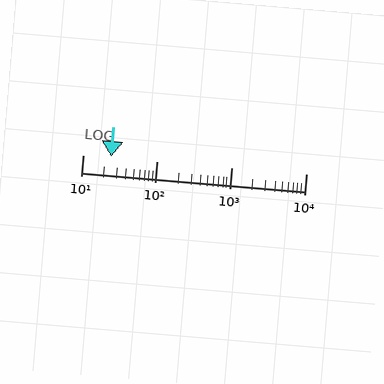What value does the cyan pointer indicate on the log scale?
The pointer indicates approximately 24.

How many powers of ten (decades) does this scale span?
The scale spans 3 decades, from 10 to 10000.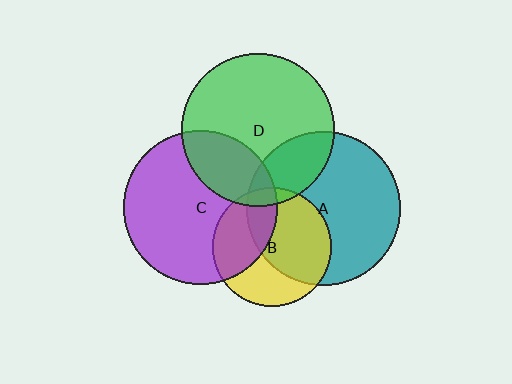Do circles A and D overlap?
Yes.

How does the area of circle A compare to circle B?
Approximately 1.7 times.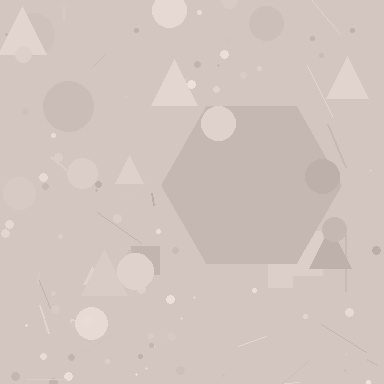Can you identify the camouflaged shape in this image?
The camouflaged shape is a hexagon.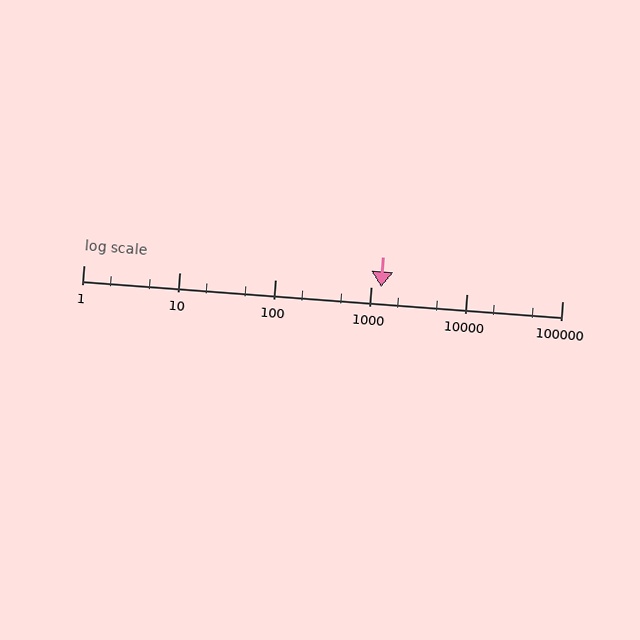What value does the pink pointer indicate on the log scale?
The pointer indicates approximately 1300.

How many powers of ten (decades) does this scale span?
The scale spans 5 decades, from 1 to 100000.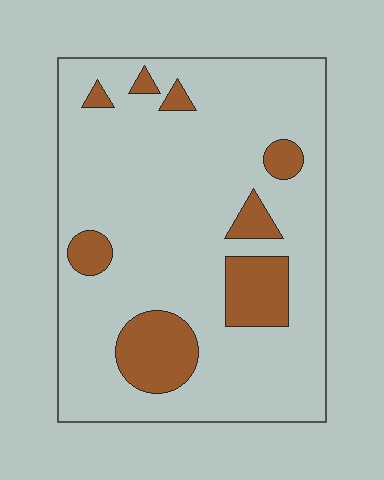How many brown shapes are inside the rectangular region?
8.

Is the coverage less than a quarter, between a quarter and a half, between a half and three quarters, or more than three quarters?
Less than a quarter.